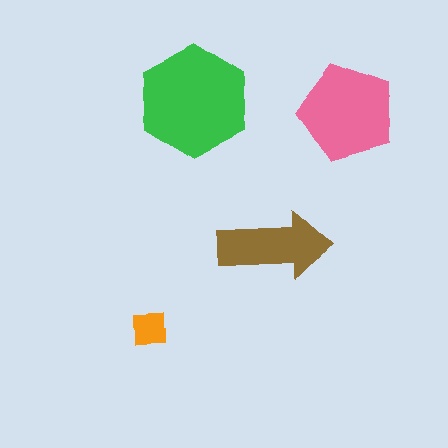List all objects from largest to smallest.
The green hexagon, the pink pentagon, the brown arrow, the orange square.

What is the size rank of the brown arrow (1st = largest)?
3rd.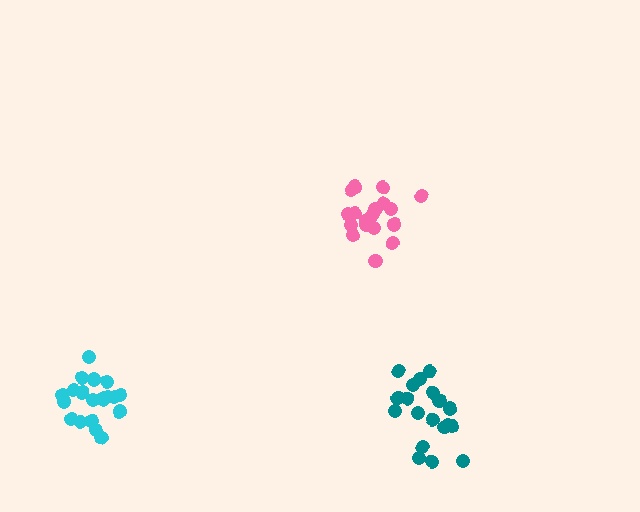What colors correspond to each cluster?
The clusters are colored: teal, cyan, pink.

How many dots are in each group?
Group 1: 19 dots, Group 2: 19 dots, Group 3: 19 dots (57 total).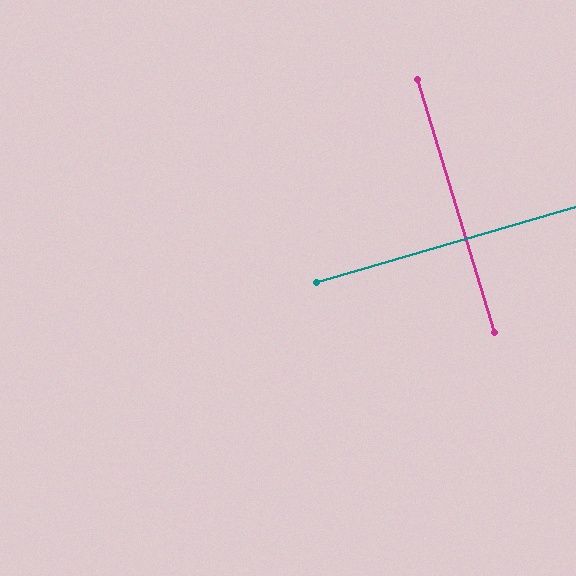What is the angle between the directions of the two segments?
Approximately 89 degrees.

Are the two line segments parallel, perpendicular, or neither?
Perpendicular — they meet at approximately 89°.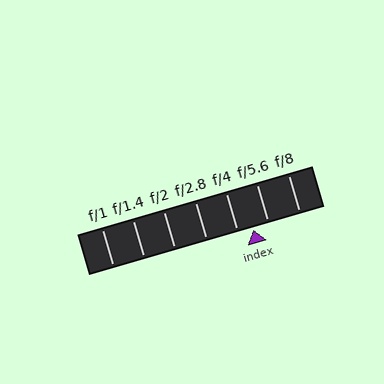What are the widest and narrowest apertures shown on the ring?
The widest aperture shown is f/1 and the narrowest is f/8.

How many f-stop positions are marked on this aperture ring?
There are 7 f-stop positions marked.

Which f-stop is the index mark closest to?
The index mark is closest to f/5.6.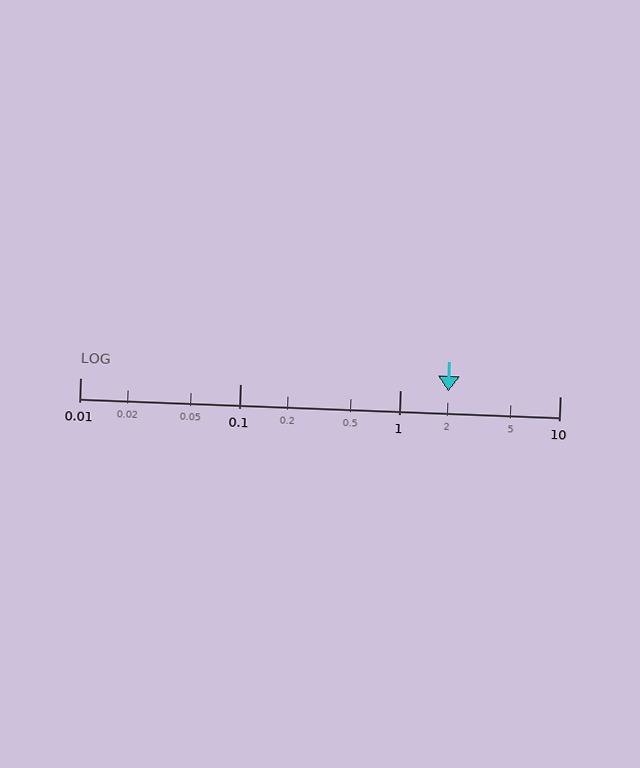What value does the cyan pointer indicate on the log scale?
The pointer indicates approximately 2.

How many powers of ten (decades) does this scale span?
The scale spans 3 decades, from 0.01 to 10.